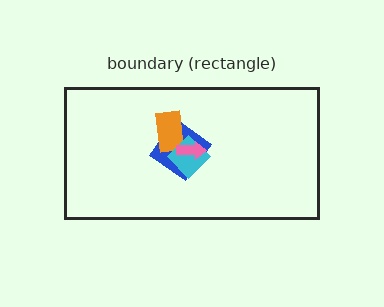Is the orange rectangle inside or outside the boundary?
Inside.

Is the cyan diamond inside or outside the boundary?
Inside.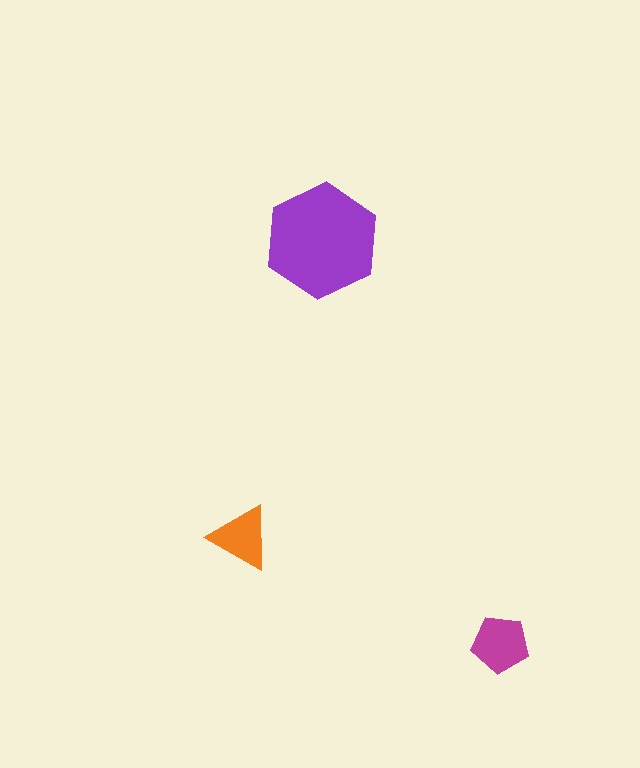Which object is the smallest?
The orange triangle.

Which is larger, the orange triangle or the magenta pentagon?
The magenta pentagon.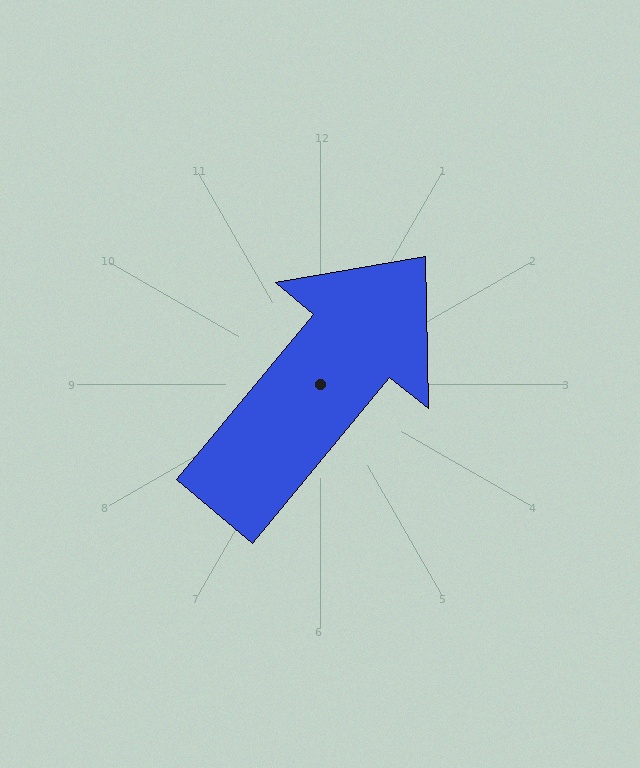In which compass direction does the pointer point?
Northeast.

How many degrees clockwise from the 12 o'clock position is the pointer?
Approximately 40 degrees.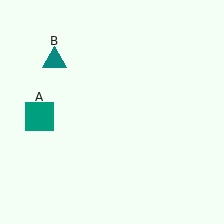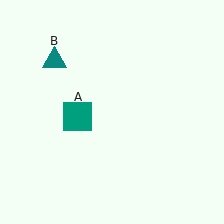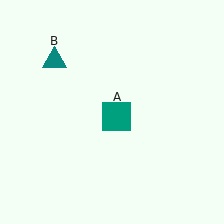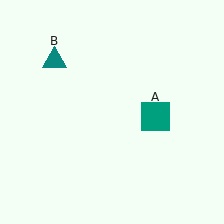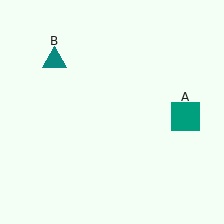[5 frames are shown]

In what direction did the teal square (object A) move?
The teal square (object A) moved right.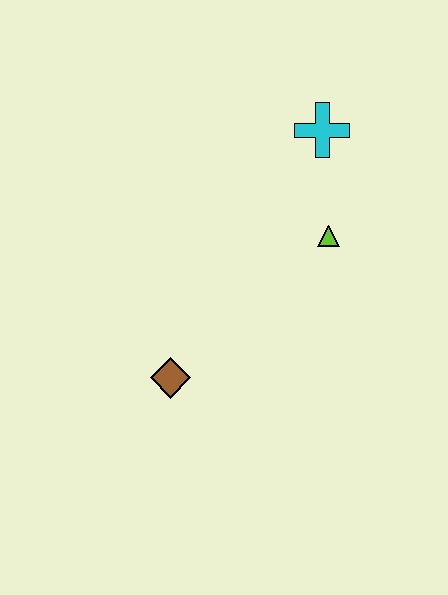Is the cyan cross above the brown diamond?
Yes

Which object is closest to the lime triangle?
The cyan cross is closest to the lime triangle.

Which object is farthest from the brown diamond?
The cyan cross is farthest from the brown diamond.